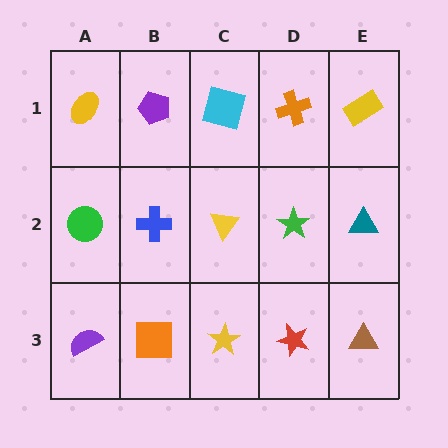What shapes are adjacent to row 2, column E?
A yellow rectangle (row 1, column E), a brown triangle (row 3, column E), a green star (row 2, column D).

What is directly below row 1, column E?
A teal triangle.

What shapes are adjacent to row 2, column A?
A yellow ellipse (row 1, column A), a purple semicircle (row 3, column A), a blue cross (row 2, column B).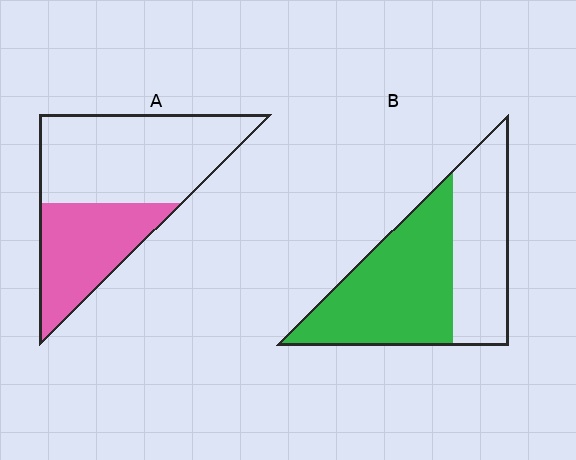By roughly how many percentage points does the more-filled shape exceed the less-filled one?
By roughly 20 percentage points (B over A).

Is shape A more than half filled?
No.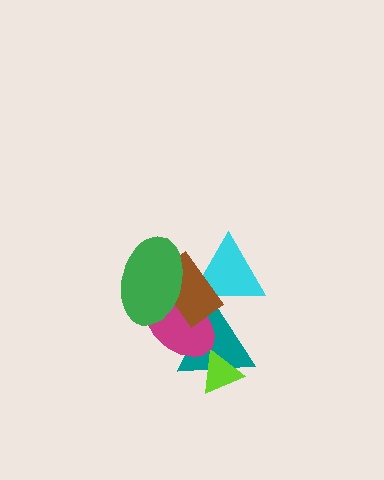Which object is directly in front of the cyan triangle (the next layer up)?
The brown rectangle is directly in front of the cyan triangle.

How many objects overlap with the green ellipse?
3 objects overlap with the green ellipse.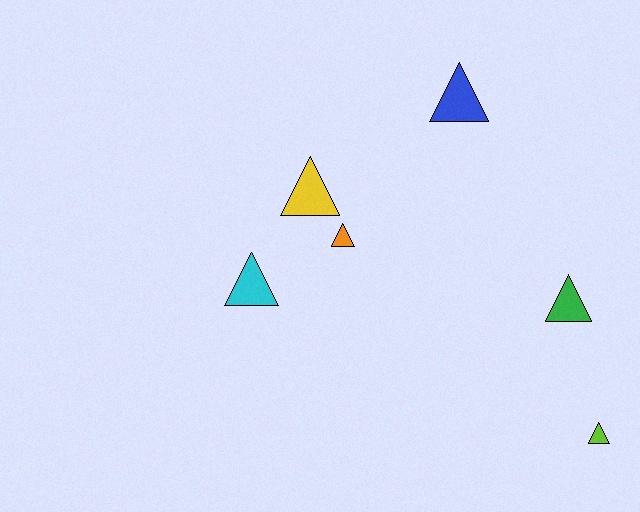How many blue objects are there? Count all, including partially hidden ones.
There is 1 blue object.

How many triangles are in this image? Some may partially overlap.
There are 6 triangles.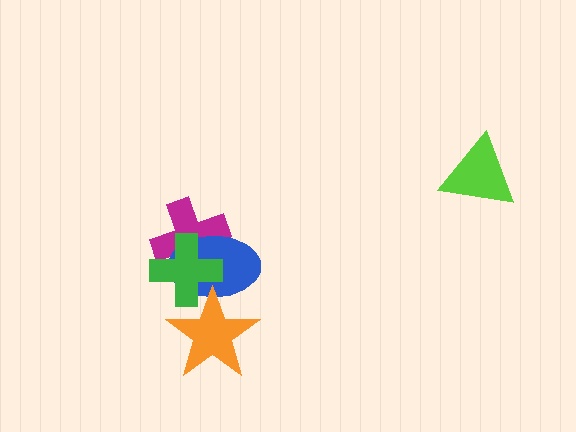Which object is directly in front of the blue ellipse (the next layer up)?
The orange star is directly in front of the blue ellipse.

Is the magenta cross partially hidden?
Yes, it is partially covered by another shape.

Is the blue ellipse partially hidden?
Yes, it is partially covered by another shape.